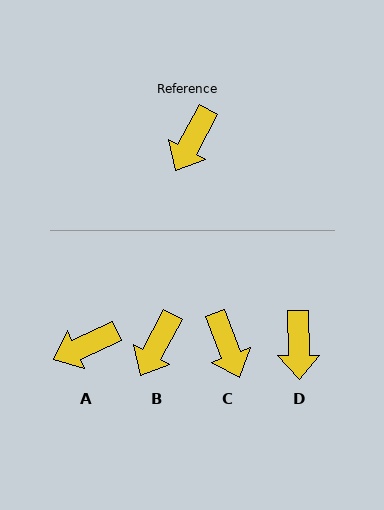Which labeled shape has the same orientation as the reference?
B.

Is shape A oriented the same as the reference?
No, it is off by about 37 degrees.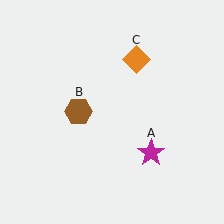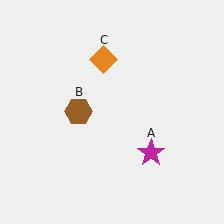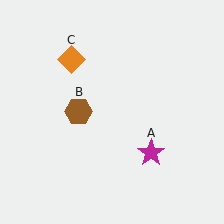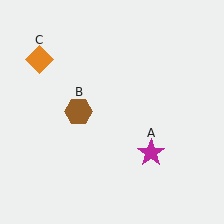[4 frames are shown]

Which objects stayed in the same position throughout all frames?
Magenta star (object A) and brown hexagon (object B) remained stationary.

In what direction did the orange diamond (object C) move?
The orange diamond (object C) moved left.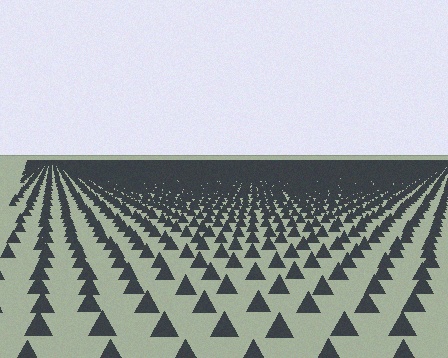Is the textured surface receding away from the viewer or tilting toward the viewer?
The surface is receding away from the viewer. Texture elements get smaller and denser toward the top.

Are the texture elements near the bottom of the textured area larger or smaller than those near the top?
Larger. Near the bottom, elements are closer to the viewer and appear at a bigger on-screen size.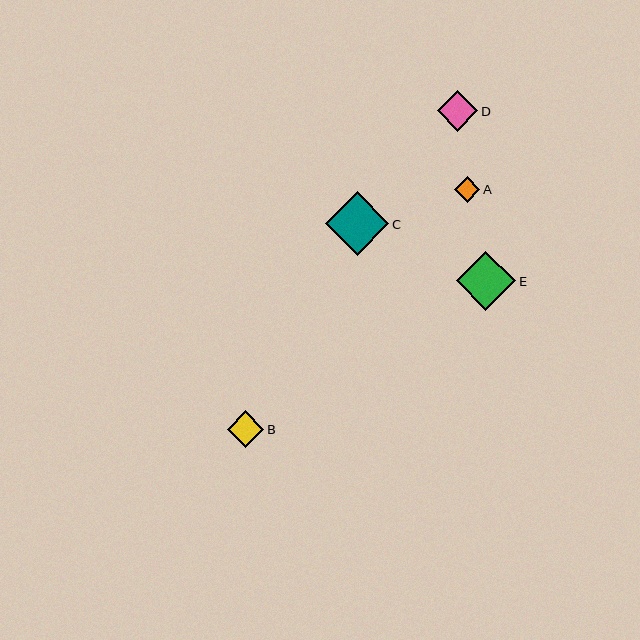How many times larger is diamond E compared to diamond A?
Diamond E is approximately 2.3 times the size of diamond A.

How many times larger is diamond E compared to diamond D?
Diamond E is approximately 1.5 times the size of diamond D.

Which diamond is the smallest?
Diamond A is the smallest with a size of approximately 26 pixels.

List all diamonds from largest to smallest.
From largest to smallest: C, E, D, B, A.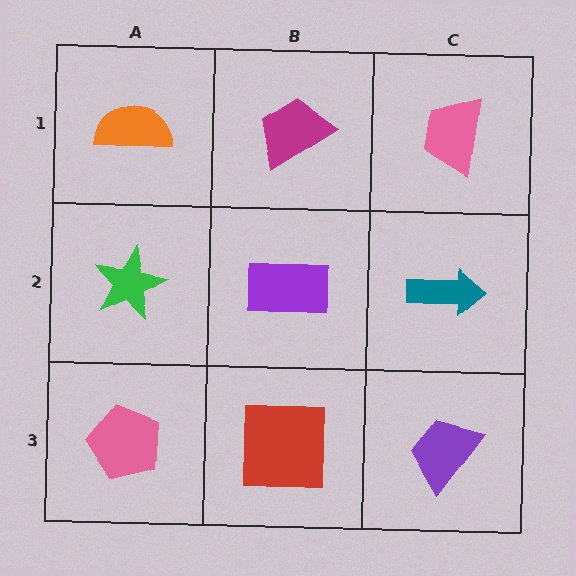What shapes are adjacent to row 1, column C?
A teal arrow (row 2, column C), a magenta trapezoid (row 1, column B).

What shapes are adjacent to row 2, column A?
An orange semicircle (row 1, column A), a pink pentagon (row 3, column A), a purple rectangle (row 2, column B).